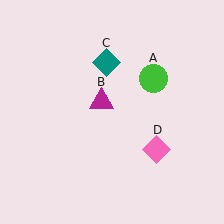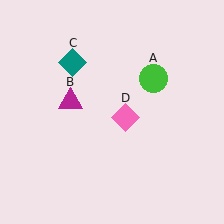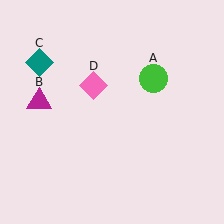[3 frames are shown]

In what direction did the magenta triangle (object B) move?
The magenta triangle (object B) moved left.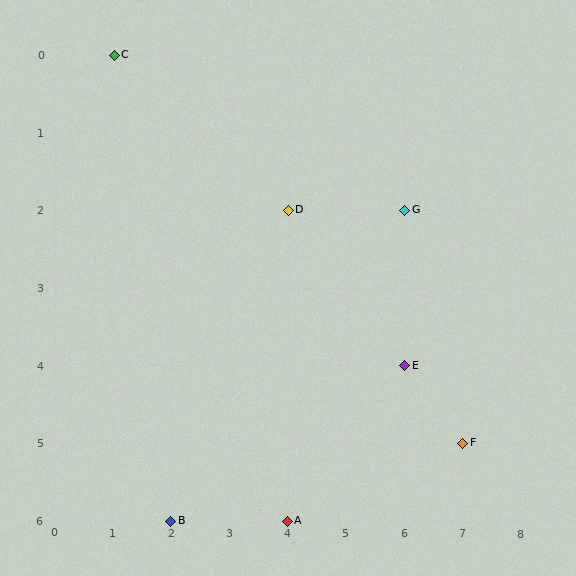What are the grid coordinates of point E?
Point E is at grid coordinates (6, 4).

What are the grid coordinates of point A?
Point A is at grid coordinates (4, 6).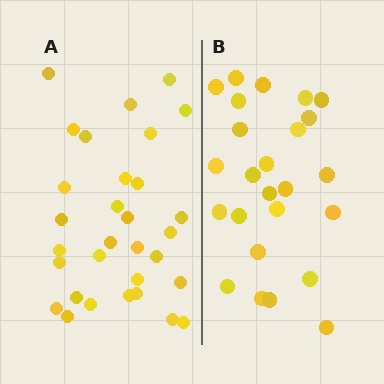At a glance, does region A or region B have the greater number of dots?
Region A (the left region) has more dots.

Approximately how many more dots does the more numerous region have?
Region A has about 6 more dots than region B.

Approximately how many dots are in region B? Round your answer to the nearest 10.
About 20 dots. (The exact count is 25, which rounds to 20.)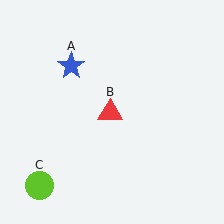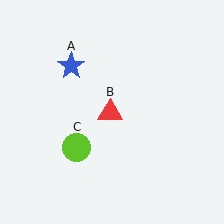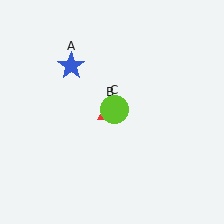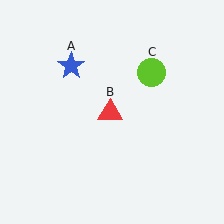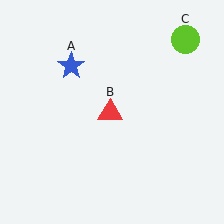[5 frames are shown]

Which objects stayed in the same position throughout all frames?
Blue star (object A) and red triangle (object B) remained stationary.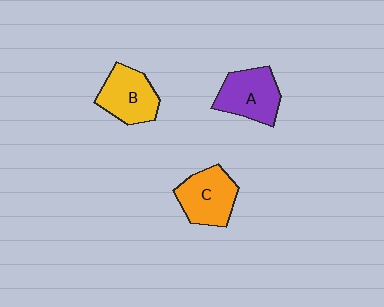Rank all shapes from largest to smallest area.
From largest to smallest: A (purple), C (orange), B (yellow).